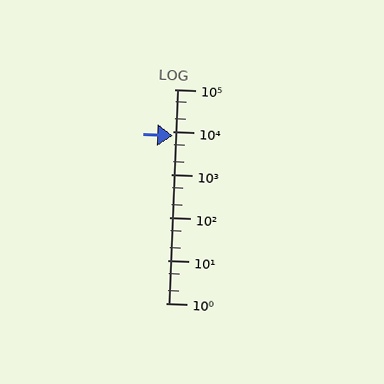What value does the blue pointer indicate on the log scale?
The pointer indicates approximately 8400.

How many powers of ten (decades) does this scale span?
The scale spans 5 decades, from 1 to 100000.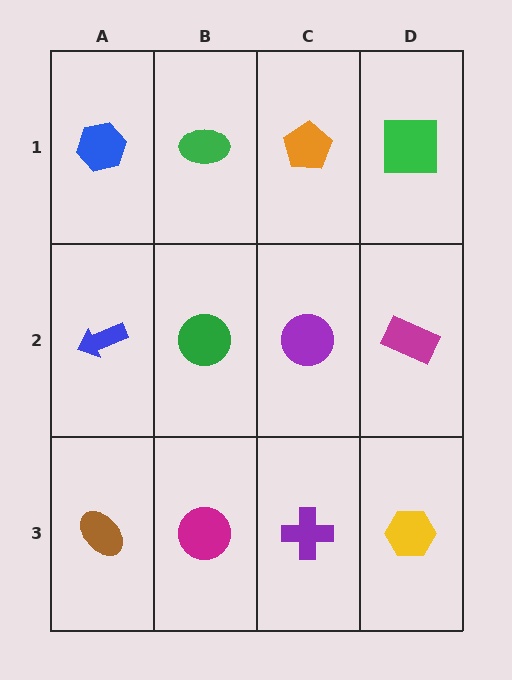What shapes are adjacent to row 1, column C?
A purple circle (row 2, column C), a green ellipse (row 1, column B), a green square (row 1, column D).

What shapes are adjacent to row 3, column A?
A blue arrow (row 2, column A), a magenta circle (row 3, column B).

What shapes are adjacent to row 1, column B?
A green circle (row 2, column B), a blue hexagon (row 1, column A), an orange pentagon (row 1, column C).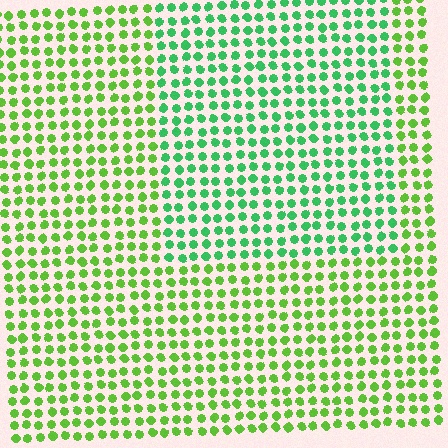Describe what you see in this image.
The image is filled with small lime elements in a uniform arrangement. A rectangle-shaped region is visible where the elements are tinted to a slightly different hue, forming a subtle color boundary.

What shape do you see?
I see a rectangle.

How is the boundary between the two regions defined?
The boundary is defined purely by a slight shift in hue (about 35 degrees). Spacing, size, and orientation are identical on both sides.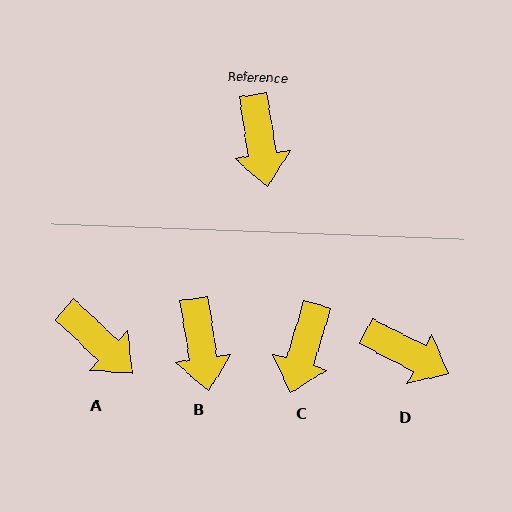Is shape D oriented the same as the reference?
No, it is off by about 54 degrees.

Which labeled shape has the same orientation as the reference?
B.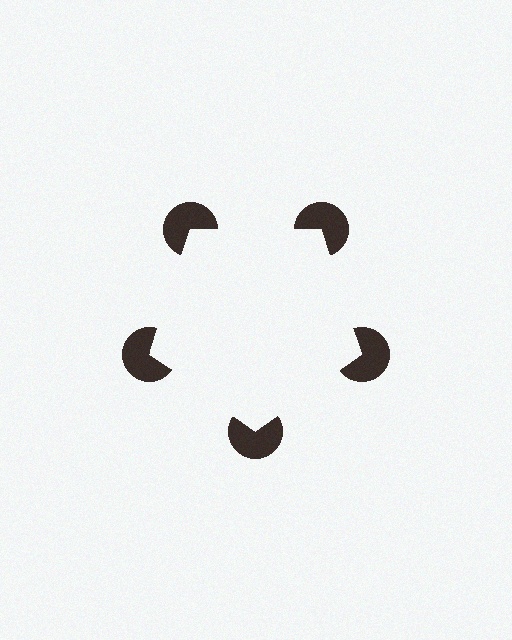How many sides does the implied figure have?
5 sides.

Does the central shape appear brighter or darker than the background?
It typically appears slightly brighter than the background, even though no actual brightness change is drawn.